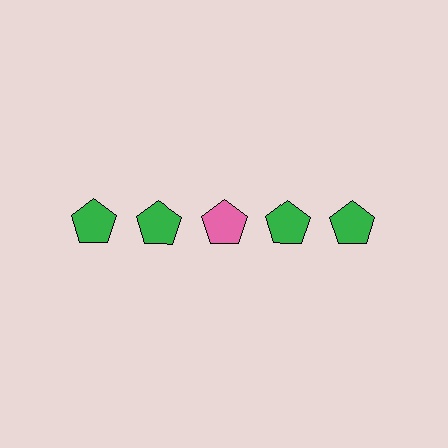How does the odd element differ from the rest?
It has a different color: pink instead of green.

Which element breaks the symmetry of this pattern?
The pink pentagon in the top row, center column breaks the symmetry. All other shapes are green pentagons.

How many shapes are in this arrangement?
There are 5 shapes arranged in a grid pattern.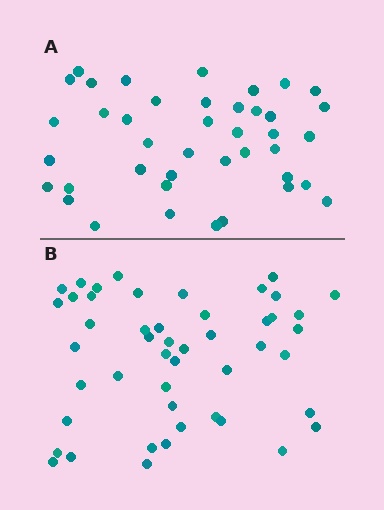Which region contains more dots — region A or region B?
Region B (the bottom region) has more dots.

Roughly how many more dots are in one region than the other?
Region B has roughly 8 or so more dots than region A.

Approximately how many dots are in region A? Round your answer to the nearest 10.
About 40 dots. (The exact count is 41, which rounds to 40.)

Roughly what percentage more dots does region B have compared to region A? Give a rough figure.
About 15% more.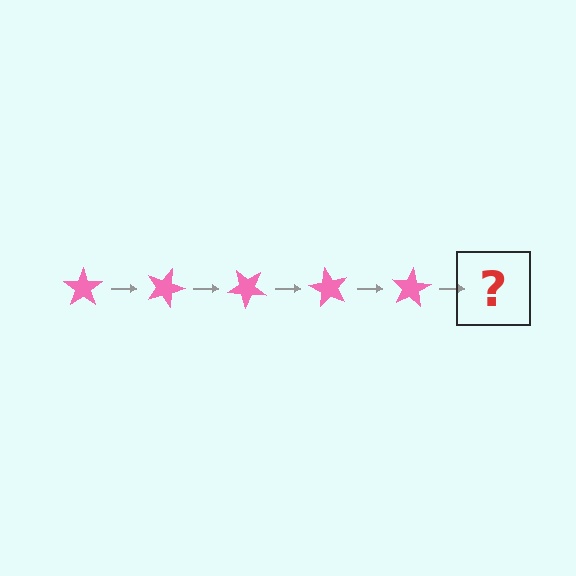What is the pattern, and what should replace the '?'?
The pattern is that the star rotates 20 degrees each step. The '?' should be a pink star rotated 100 degrees.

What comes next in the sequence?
The next element should be a pink star rotated 100 degrees.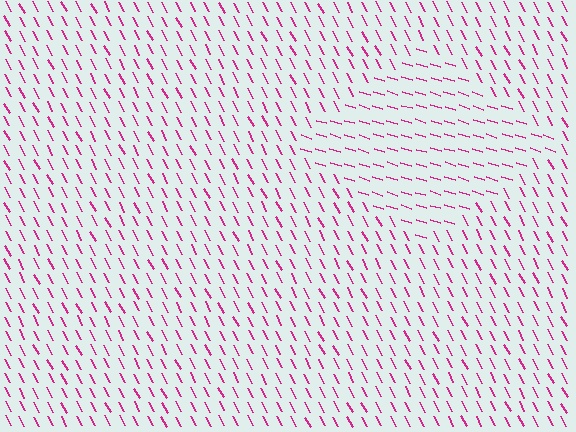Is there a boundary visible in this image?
Yes, there is a texture boundary formed by a change in line orientation.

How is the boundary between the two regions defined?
The boundary is defined purely by a change in line orientation (approximately 45 degrees difference). All lines are the same color and thickness.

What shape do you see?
I see a diamond.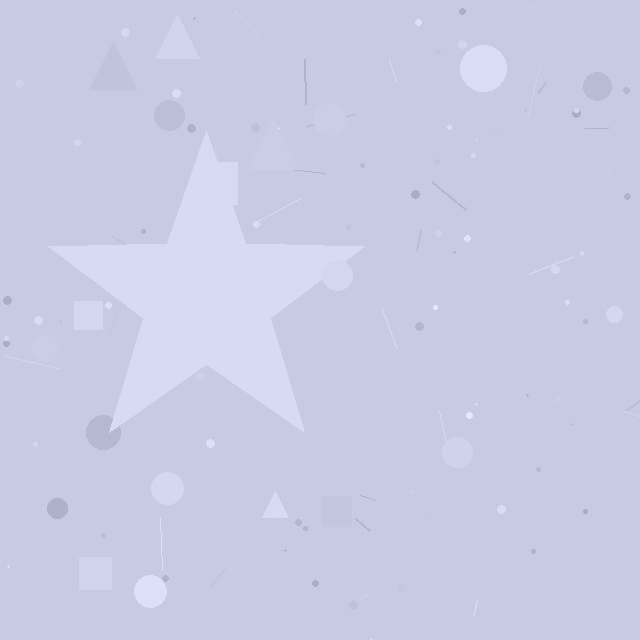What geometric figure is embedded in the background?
A star is embedded in the background.